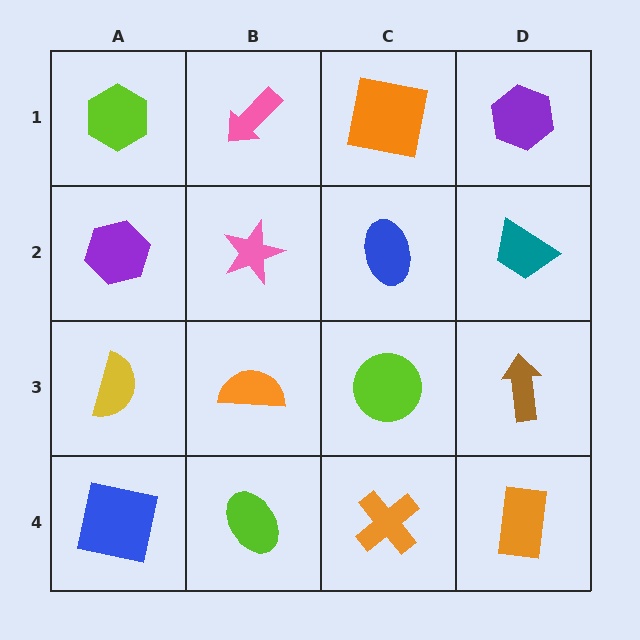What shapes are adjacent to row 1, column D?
A teal trapezoid (row 2, column D), an orange square (row 1, column C).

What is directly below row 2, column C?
A lime circle.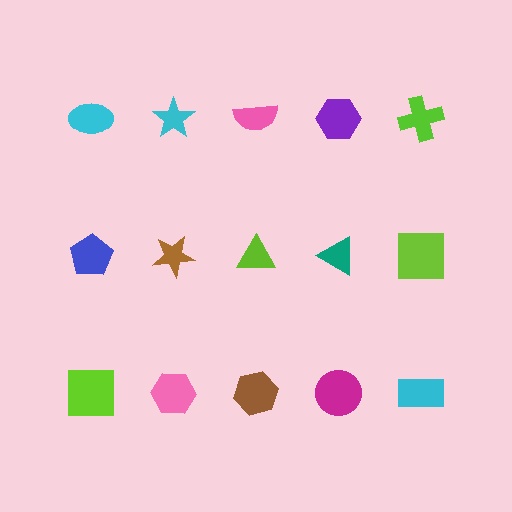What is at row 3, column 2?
A pink hexagon.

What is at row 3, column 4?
A magenta circle.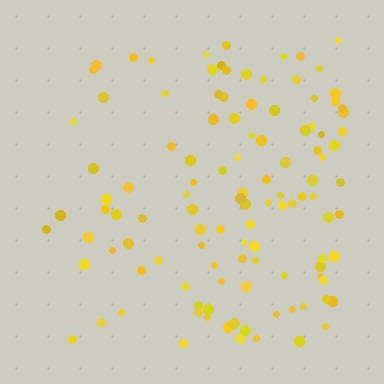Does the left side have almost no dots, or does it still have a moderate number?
Still a moderate number, just noticeably fewer than the right.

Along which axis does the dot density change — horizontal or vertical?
Horizontal.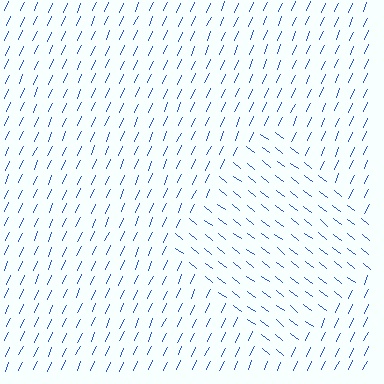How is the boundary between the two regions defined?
The boundary is defined purely by a change in line orientation (approximately 76 degrees difference). All lines are the same color and thickness.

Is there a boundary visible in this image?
Yes, there is a texture boundary formed by a change in line orientation.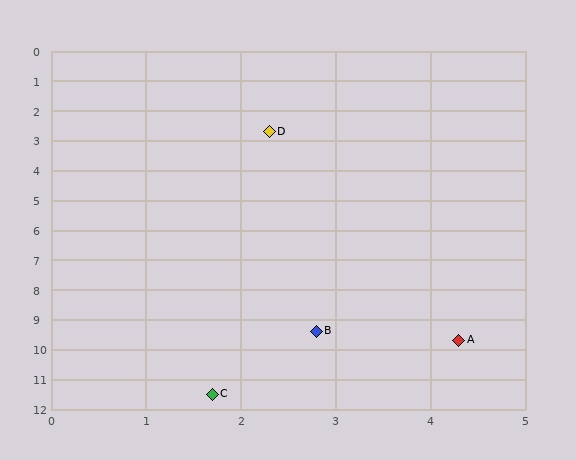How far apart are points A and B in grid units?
Points A and B are about 1.5 grid units apart.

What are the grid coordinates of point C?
Point C is at approximately (1.7, 11.5).